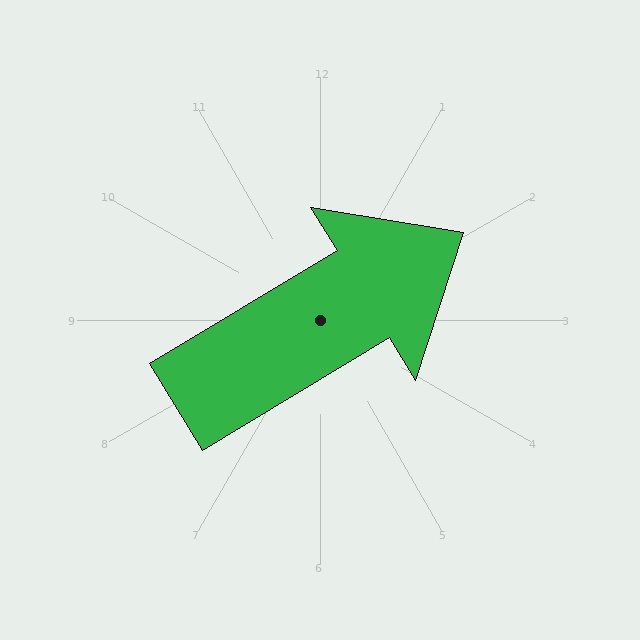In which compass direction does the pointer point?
Northeast.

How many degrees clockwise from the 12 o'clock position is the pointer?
Approximately 59 degrees.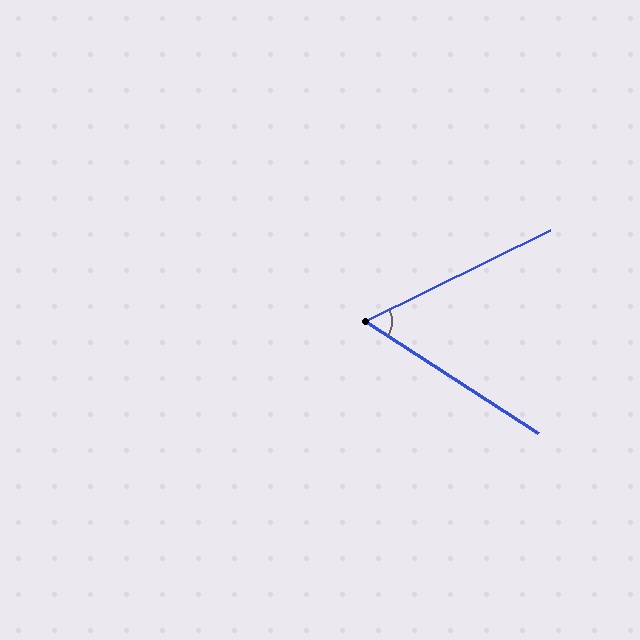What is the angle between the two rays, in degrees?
Approximately 59 degrees.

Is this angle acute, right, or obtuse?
It is acute.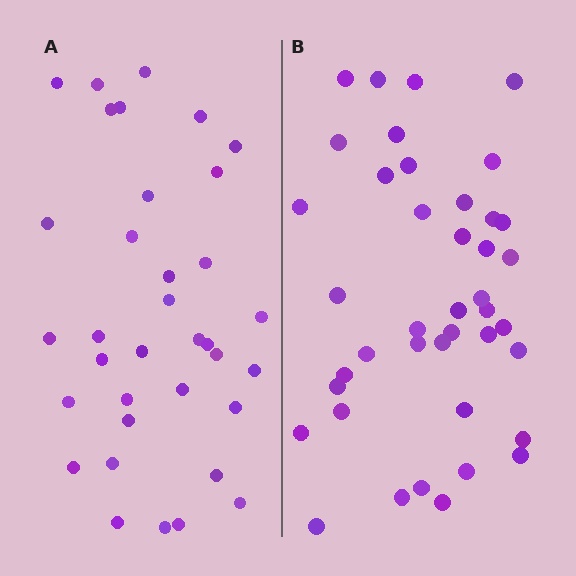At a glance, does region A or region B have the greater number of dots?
Region B (the right region) has more dots.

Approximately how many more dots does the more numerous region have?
Region B has about 6 more dots than region A.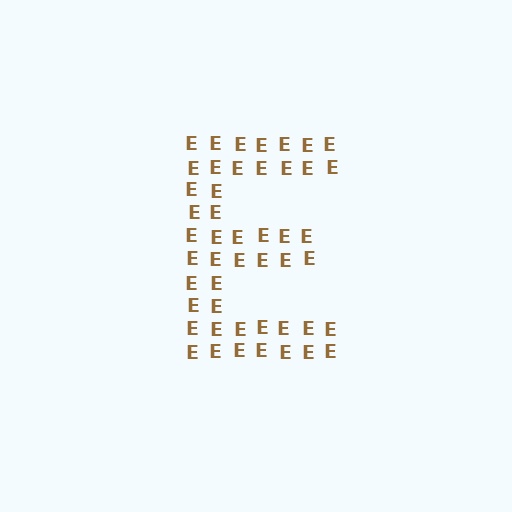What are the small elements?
The small elements are letter E's.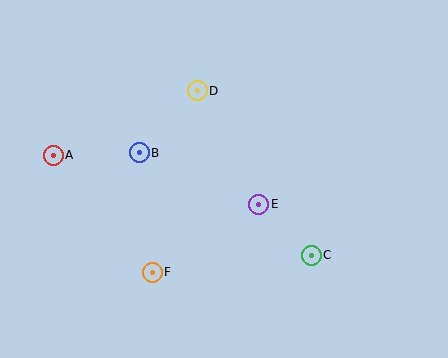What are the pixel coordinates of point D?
Point D is at (197, 91).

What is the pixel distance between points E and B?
The distance between E and B is 130 pixels.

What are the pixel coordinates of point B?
Point B is at (139, 153).